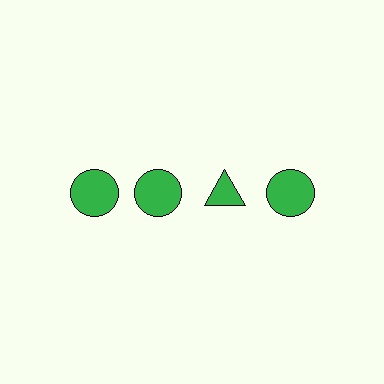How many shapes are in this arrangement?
There are 4 shapes arranged in a grid pattern.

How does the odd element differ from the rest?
It has a different shape: triangle instead of circle.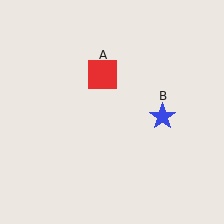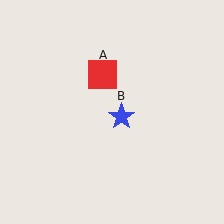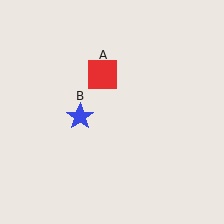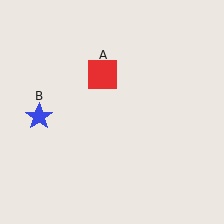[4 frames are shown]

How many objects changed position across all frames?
1 object changed position: blue star (object B).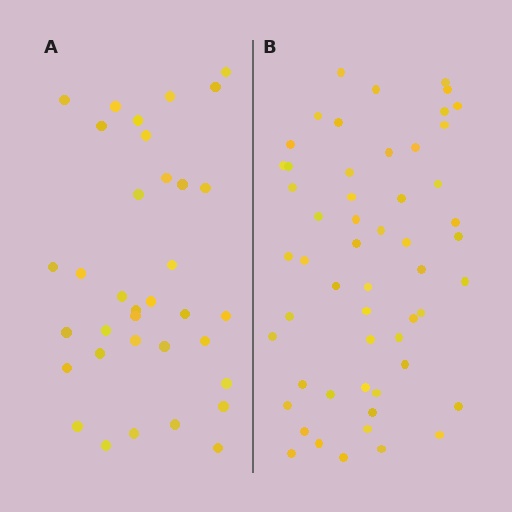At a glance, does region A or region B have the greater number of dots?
Region B (the right region) has more dots.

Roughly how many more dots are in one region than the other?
Region B has approximately 20 more dots than region A.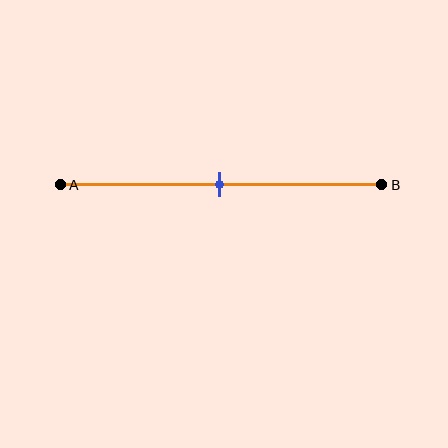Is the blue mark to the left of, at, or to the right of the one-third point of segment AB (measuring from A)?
The blue mark is to the right of the one-third point of segment AB.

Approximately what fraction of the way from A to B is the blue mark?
The blue mark is approximately 50% of the way from A to B.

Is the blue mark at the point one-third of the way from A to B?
No, the mark is at about 50% from A, not at the 33% one-third point.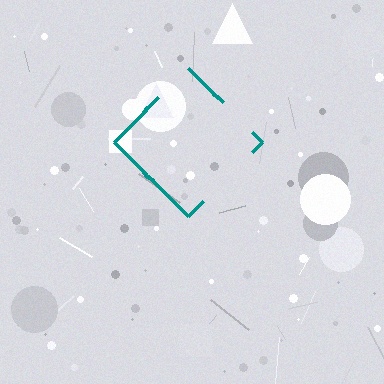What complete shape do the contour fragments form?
The contour fragments form a diamond.